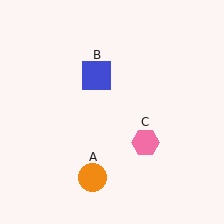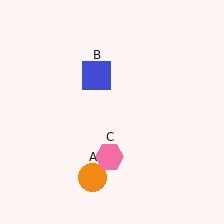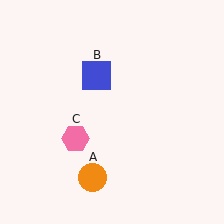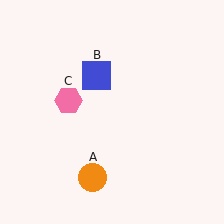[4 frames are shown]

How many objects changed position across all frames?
1 object changed position: pink hexagon (object C).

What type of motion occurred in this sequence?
The pink hexagon (object C) rotated clockwise around the center of the scene.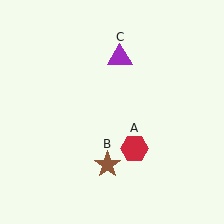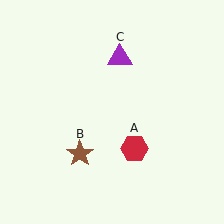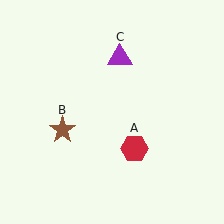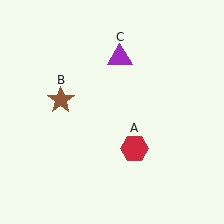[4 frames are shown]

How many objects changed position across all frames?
1 object changed position: brown star (object B).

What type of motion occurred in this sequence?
The brown star (object B) rotated clockwise around the center of the scene.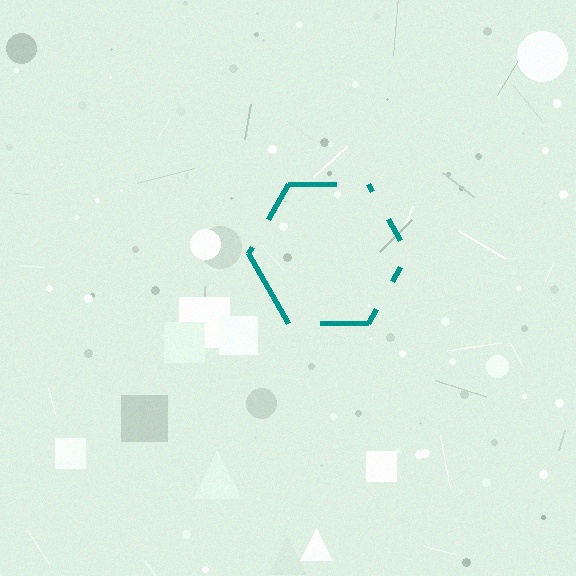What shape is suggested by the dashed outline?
The dashed outline suggests a hexagon.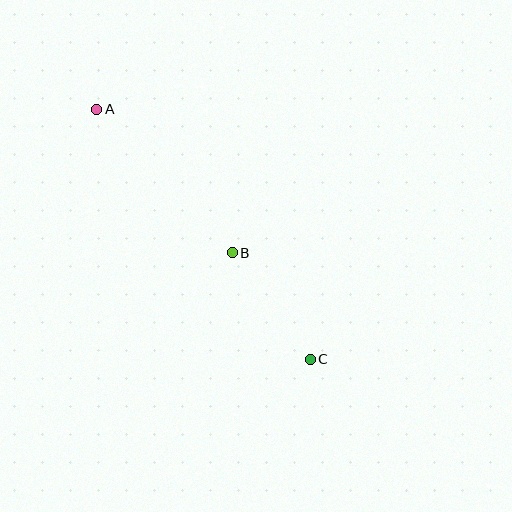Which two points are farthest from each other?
Points A and C are farthest from each other.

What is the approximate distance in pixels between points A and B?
The distance between A and B is approximately 197 pixels.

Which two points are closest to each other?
Points B and C are closest to each other.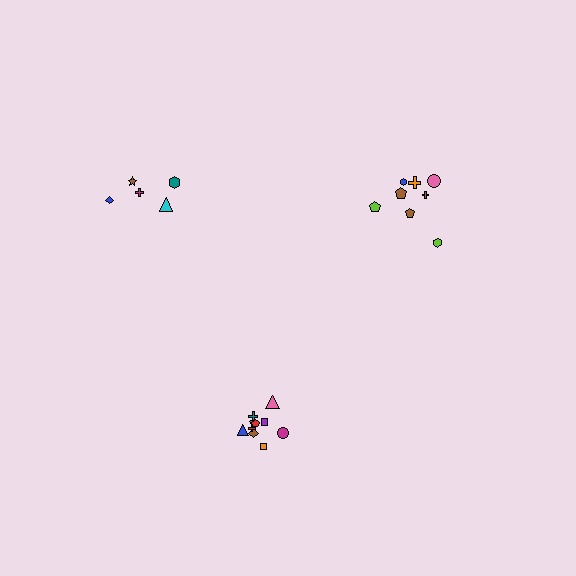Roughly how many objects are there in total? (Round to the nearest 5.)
Roughly 25 objects in total.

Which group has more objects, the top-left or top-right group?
The top-right group.